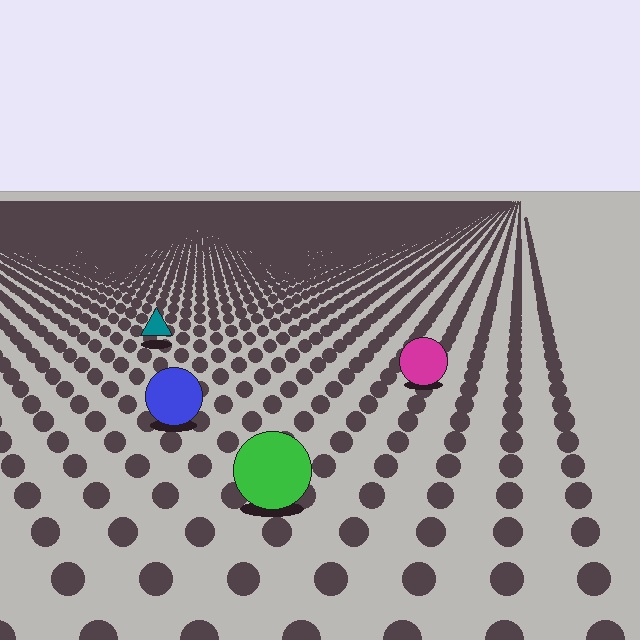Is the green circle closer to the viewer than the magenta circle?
Yes. The green circle is closer — you can tell from the texture gradient: the ground texture is coarser near it.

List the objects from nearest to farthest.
From nearest to farthest: the green circle, the blue circle, the magenta circle, the teal triangle.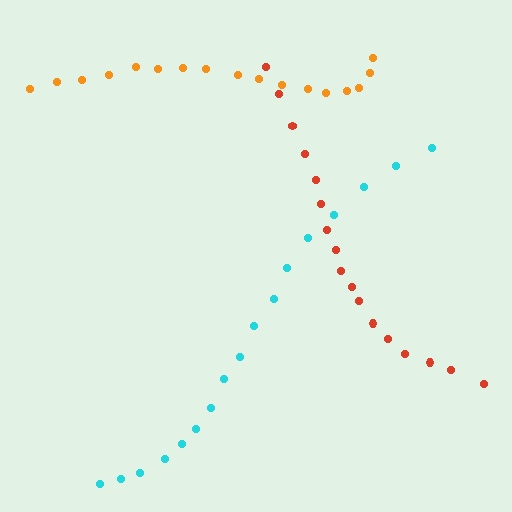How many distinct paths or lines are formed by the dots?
There are 3 distinct paths.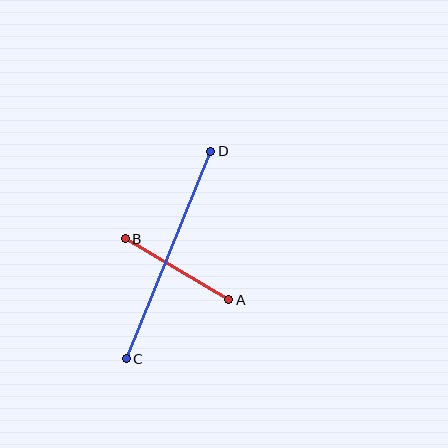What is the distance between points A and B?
The distance is approximately 120 pixels.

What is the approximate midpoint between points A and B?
The midpoint is at approximately (177, 269) pixels.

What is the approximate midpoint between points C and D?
The midpoint is at approximately (168, 255) pixels.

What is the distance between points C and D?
The distance is approximately 224 pixels.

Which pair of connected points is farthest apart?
Points C and D are farthest apart.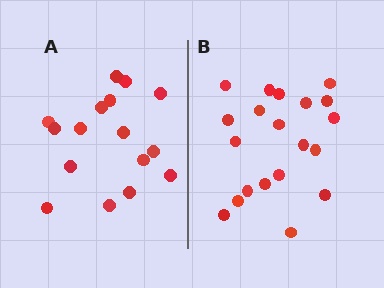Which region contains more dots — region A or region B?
Region B (the right region) has more dots.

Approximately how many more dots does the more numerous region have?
Region B has about 4 more dots than region A.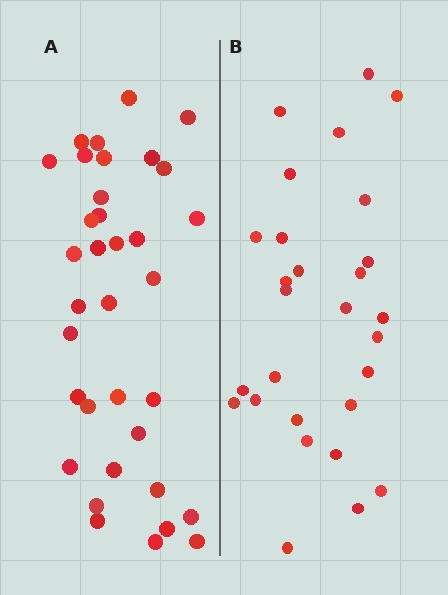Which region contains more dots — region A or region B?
Region A (the left region) has more dots.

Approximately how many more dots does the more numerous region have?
Region A has roughly 8 or so more dots than region B.